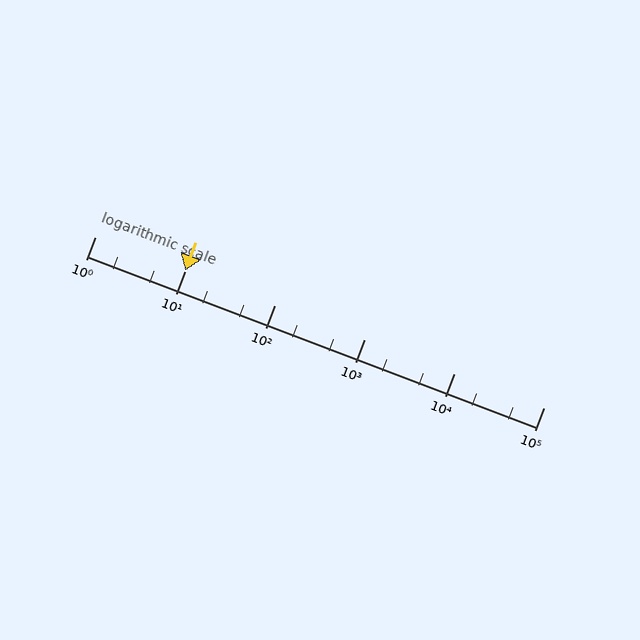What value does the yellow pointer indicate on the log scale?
The pointer indicates approximately 10.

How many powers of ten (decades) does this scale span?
The scale spans 5 decades, from 1 to 100000.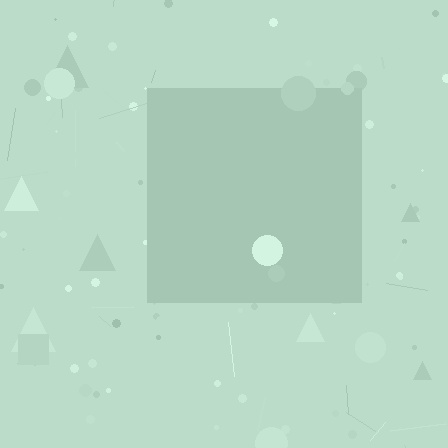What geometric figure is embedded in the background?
A square is embedded in the background.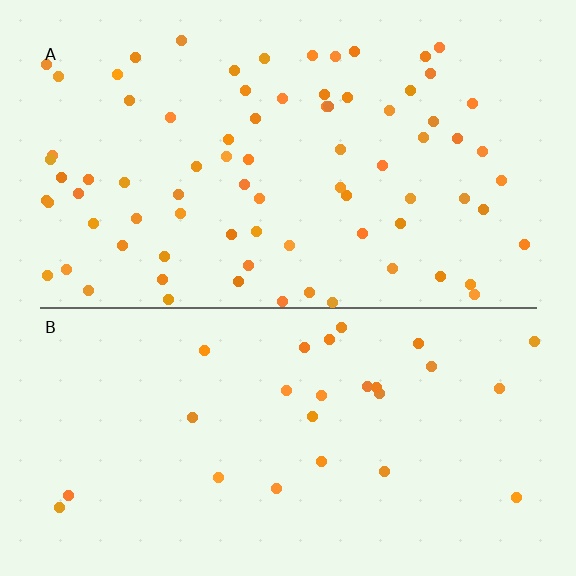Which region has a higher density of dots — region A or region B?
A (the top).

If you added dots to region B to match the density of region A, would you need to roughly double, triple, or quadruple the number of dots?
Approximately triple.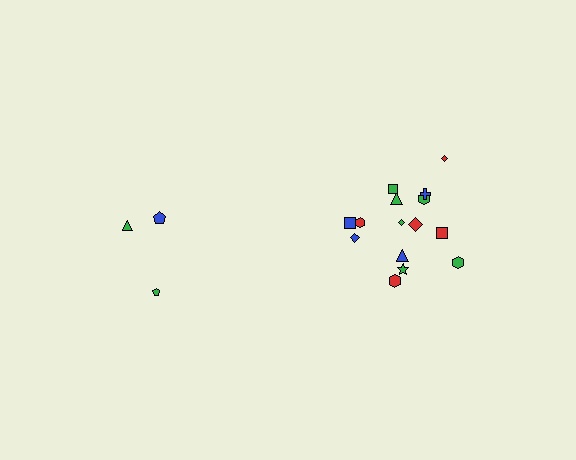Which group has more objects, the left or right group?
The right group.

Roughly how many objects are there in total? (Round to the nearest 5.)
Roughly 20 objects in total.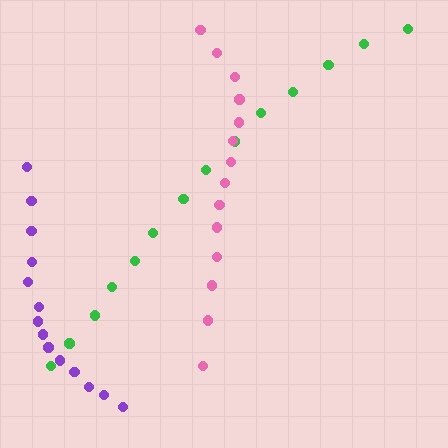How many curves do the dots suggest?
There are 3 distinct paths.